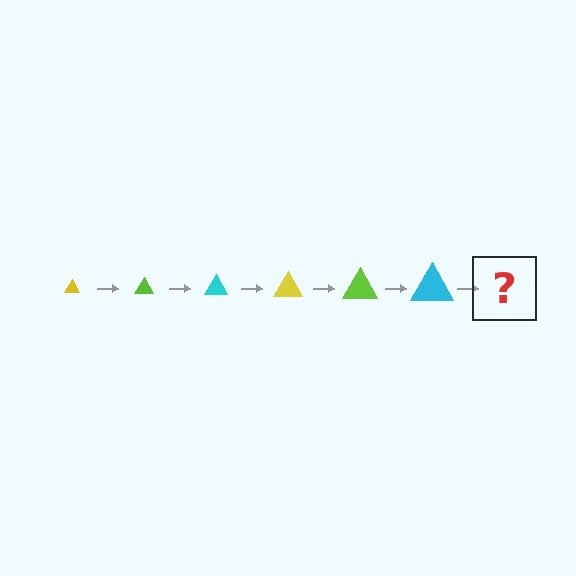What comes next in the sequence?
The next element should be a yellow triangle, larger than the previous one.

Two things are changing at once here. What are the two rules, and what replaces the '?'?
The two rules are that the triangle grows larger each step and the color cycles through yellow, lime, and cyan. The '?' should be a yellow triangle, larger than the previous one.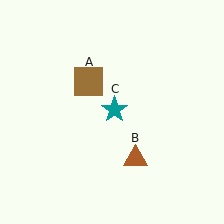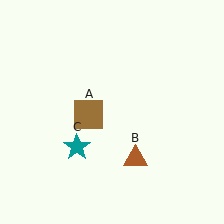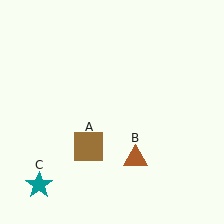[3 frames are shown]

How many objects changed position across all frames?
2 objects changed position: brown square (object A), teal star (object C).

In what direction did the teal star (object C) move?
The teal star (object C) moved down and to the left.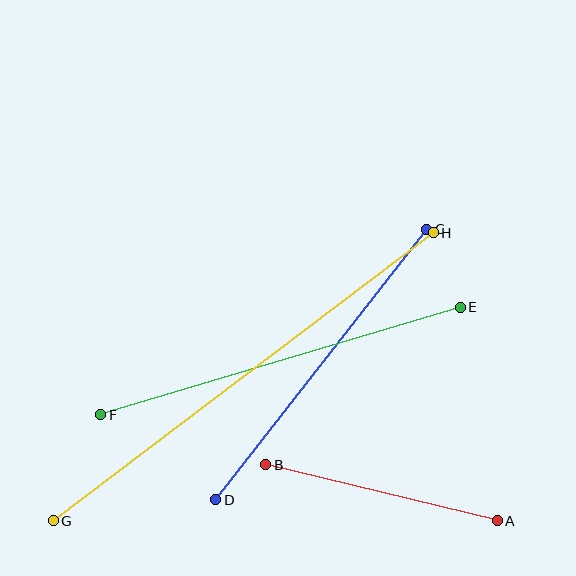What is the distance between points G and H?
The distance is approximately 477 pixels.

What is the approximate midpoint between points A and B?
The midpoint is at approximately (382, 493) pixels.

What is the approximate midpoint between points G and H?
The midpoint is at approximately (243, 377) pixels.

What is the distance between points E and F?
The distance is approximately 375 pixels.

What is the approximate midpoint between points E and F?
The midpoint is at approximately (281, 361) pixels.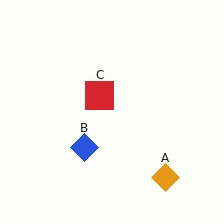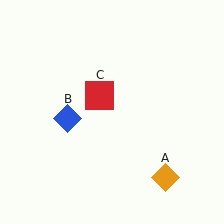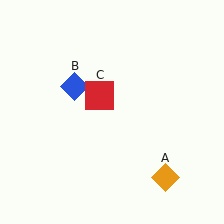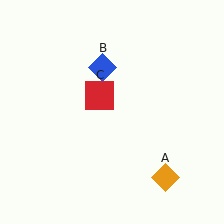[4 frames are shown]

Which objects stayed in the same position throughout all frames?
Orange diamond (object A) and red square (object C) remained stationary.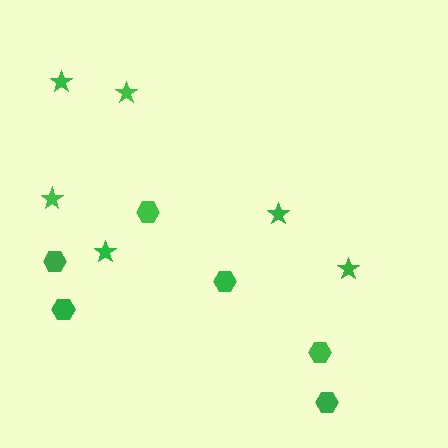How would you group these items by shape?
There are 2 groups: one group of stars (6) and one group of hexagons (6).